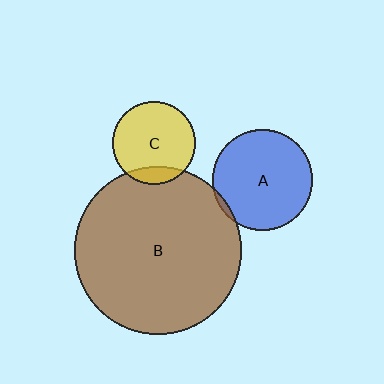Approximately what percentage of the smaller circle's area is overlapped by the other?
Approximately 5%.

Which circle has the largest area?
Circle B (brown).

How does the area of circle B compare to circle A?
Approximately 2.8 times.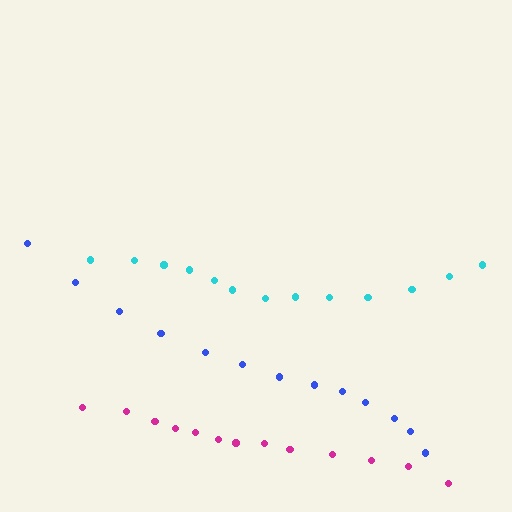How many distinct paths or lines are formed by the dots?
There are 3 distinct paths.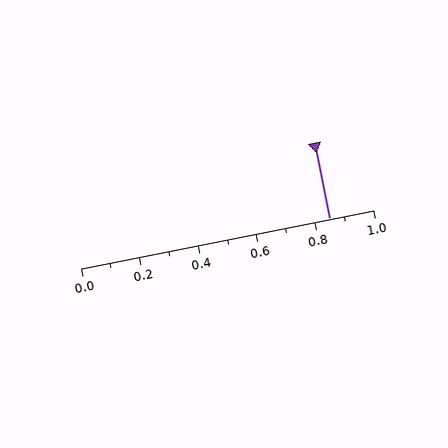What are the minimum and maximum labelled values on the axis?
The axis runs from 0.0 to 1.0.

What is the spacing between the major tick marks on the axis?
The major ticks are spaced 0.2 apart.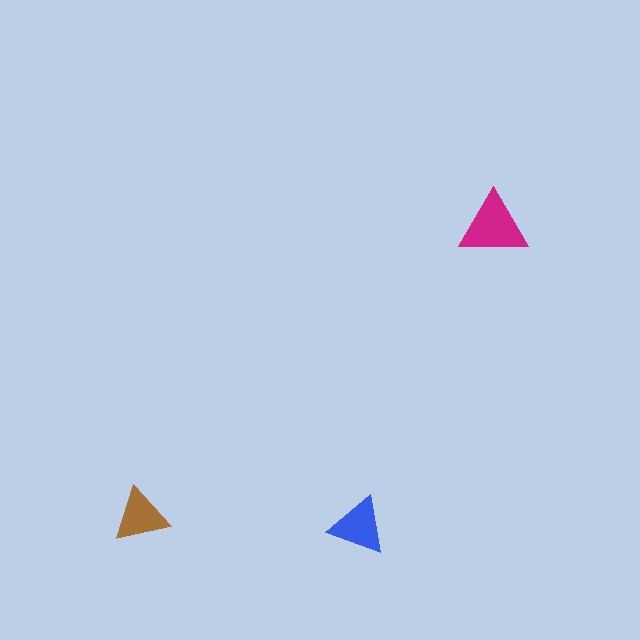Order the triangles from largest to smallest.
the magenta one, the blue one, the brown one.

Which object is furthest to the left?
The brown triangle is leftmost.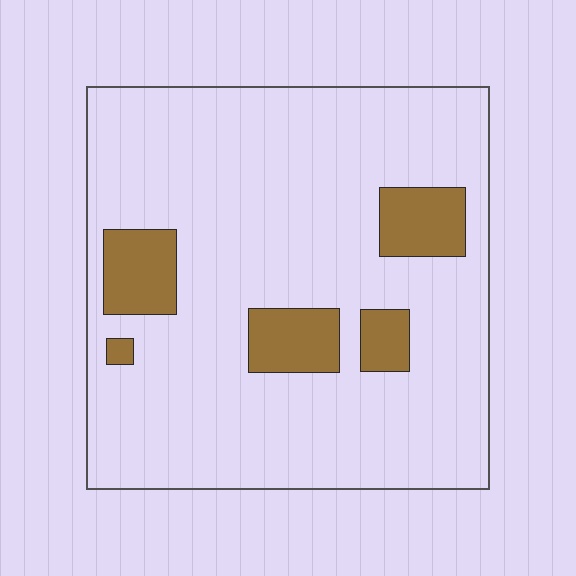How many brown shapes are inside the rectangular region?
5.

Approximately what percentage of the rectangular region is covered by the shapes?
Approximately 15%.